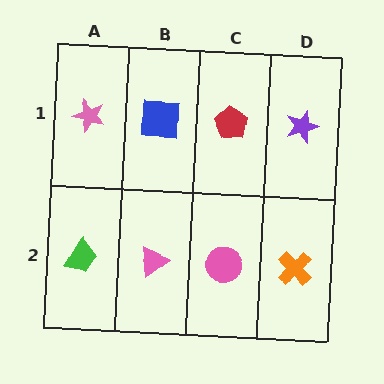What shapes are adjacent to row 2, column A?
A pink star (row 1, column A), a pink triangle (row 2, column B).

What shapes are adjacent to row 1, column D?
An orange cross (row 2, column D), a red pentagon (row 1, column C).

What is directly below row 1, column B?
A pink triangle.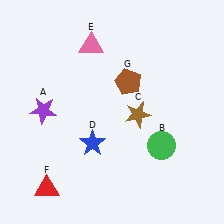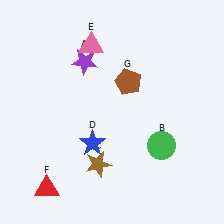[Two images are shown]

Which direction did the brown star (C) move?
The brown star (C) moved down.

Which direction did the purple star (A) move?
The purple star (A) moved up.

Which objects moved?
The objects that moved are: the purple star (A), the brown star (C).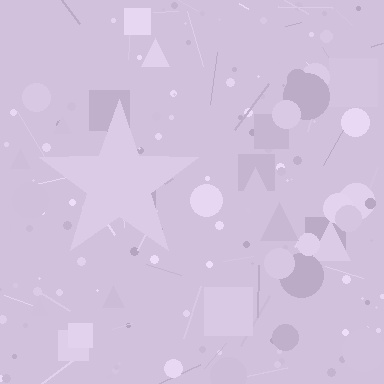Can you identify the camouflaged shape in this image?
The camouflaged shape is a star.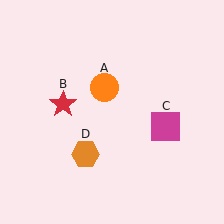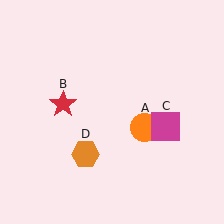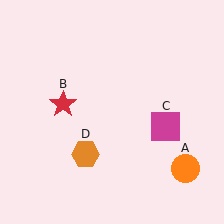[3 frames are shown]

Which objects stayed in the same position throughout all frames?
Red star (object B) and magenta square (object C) and orange hexagon (object D) remained stationary.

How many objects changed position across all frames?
1 object changed position: orange circle (object A).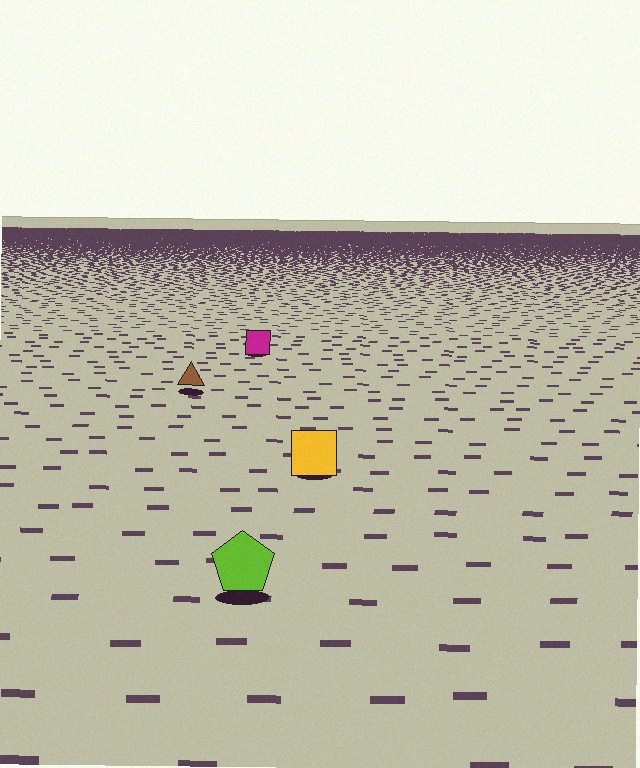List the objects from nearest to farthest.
From nearest to farthest: the lime pentagon, the yellow square, the brown triangle, the magenta square.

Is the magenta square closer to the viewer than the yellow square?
No. The yellow square is closer — you can tell from the texture gradient: the ground texture is coarser near it.